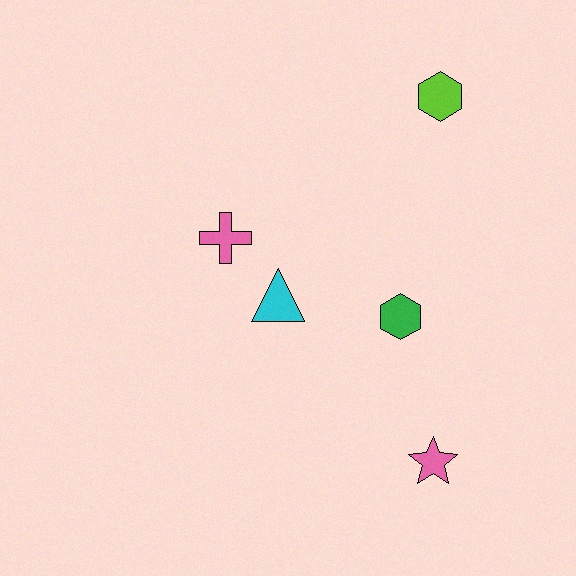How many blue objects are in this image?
There are no blue objects.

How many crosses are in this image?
There is 1 cross.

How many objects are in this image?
There are 5 objects.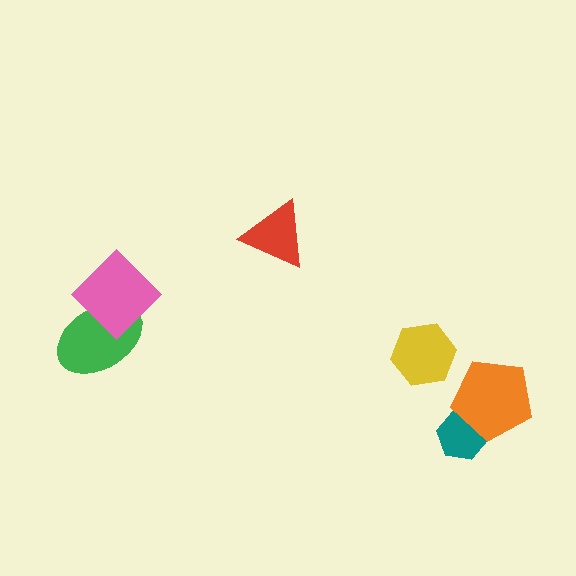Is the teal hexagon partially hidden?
Yes, it is partially covered by another shape.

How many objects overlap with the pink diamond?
1 object overlaps with the pink diamond.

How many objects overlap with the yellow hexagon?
0 objects overlap with the yellow hexagon.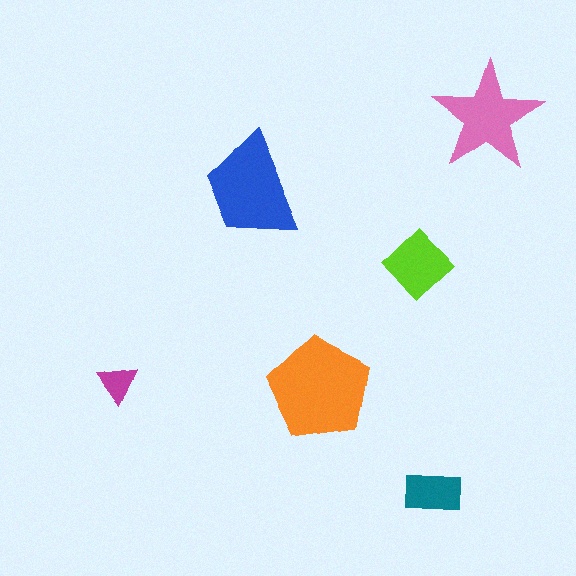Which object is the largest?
The orange pentagon.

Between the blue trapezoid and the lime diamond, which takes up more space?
The blue trapezoid.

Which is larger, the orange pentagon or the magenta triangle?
The orange pentagon.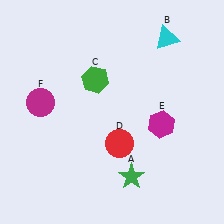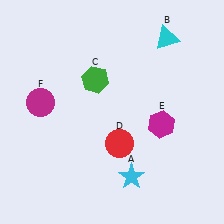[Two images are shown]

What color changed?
The star (A) changed from green in Image 1 to cyan in Image 2.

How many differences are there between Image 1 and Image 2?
There is 1 difference between the two images.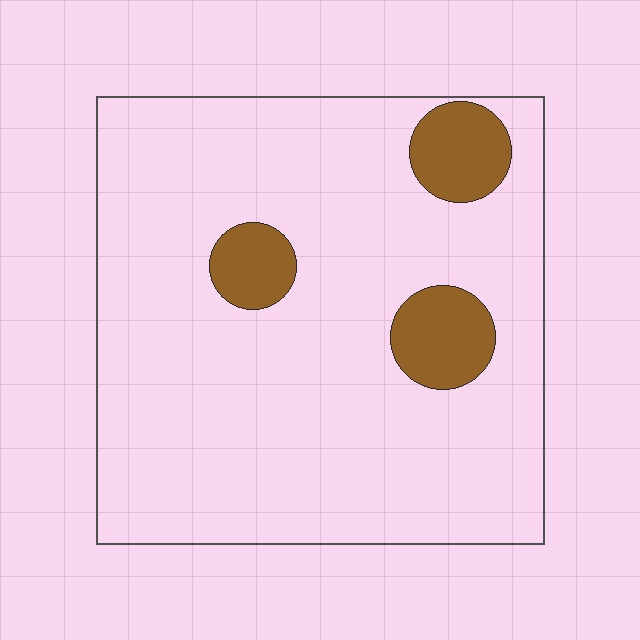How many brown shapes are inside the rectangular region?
3.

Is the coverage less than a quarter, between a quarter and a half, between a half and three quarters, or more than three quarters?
Less than a quarter.